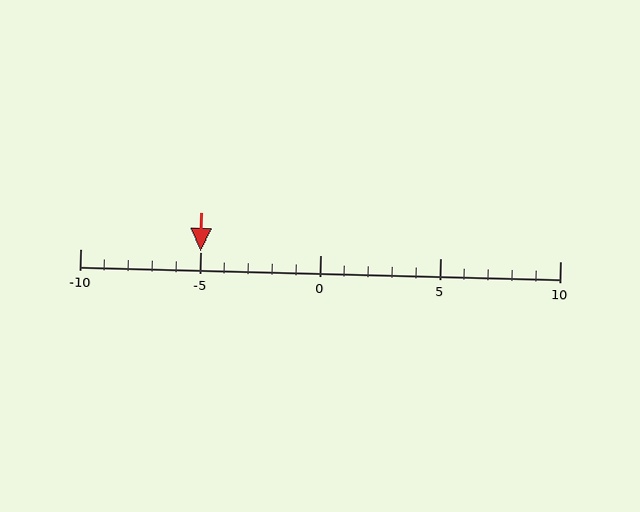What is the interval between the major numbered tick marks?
The major tick marks are spaced 5 units apart.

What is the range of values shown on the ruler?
The ruler shows values from -10 to 10.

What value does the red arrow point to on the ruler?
The red arrow points to approximately -5.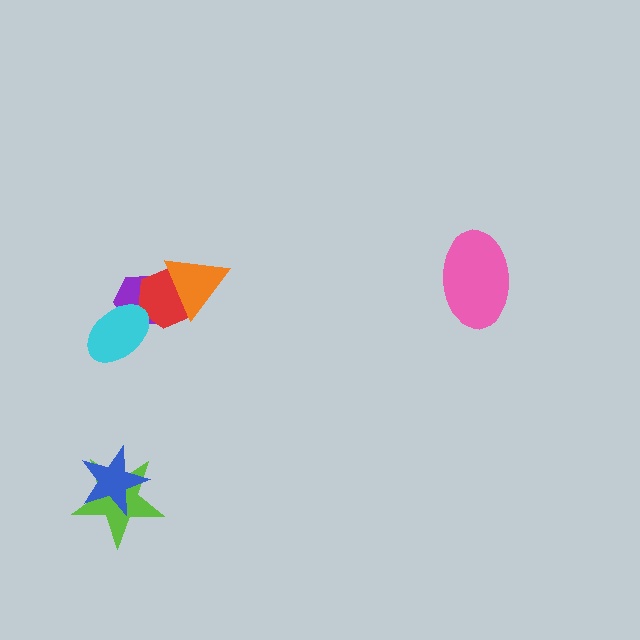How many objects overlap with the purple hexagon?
3 objects overlap with the purple hexagon.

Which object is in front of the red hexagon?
The orange triangle is in front of the red hexagon.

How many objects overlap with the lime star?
1 object overlaps with the lime star.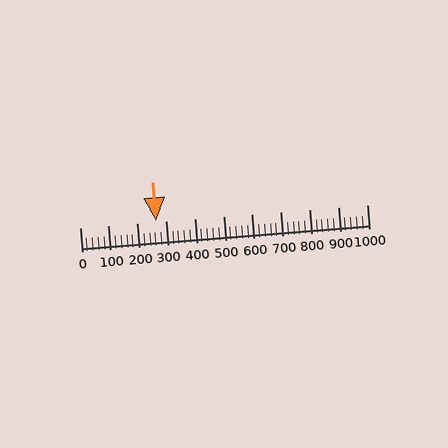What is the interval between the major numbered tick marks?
The major tick marks are spaced 100 units apart.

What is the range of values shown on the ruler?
The ruler shows values from 0 to 1000.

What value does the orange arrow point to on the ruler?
The orange arrow points to approximately 265.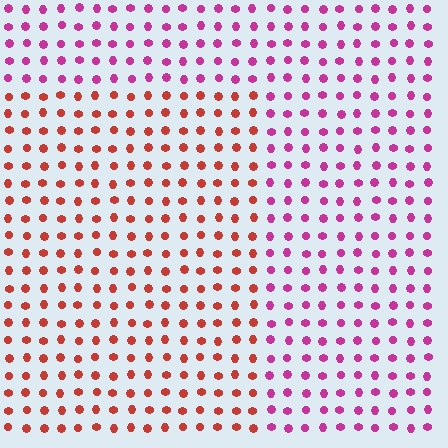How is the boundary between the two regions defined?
The boundary is defined purely by a slight shift in hue (about 46 degrees). Spacing, size, and orientation are identical on both sides.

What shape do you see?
I see a rectangle.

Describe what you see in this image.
The image is filled with small magenta elements in a uniform arrangement. A rectangle-shaped region is visible where the elements are tinted to a slightly different hue, forming a subtle color boundary.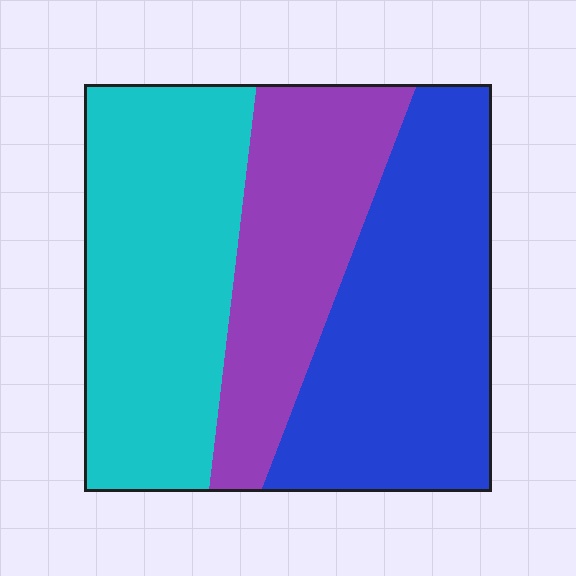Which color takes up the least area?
Purple, at roughly 25%.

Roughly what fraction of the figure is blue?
Blue takes up between a quarter and a half of the figure.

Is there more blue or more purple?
Blue.